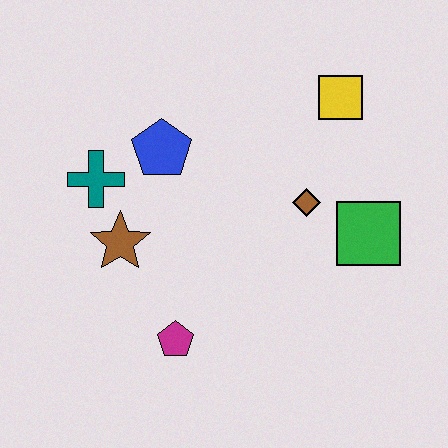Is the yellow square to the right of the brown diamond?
Yes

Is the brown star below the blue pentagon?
Yes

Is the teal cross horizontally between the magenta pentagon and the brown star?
No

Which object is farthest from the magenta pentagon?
The yellow square is farthest from the magenta pentagon.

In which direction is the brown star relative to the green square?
The brown star is to the left of the green square.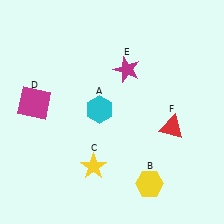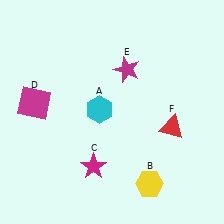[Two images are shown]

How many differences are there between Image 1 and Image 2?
There is 1 difference between the two images.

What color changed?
The star (C) changed from yellow in Image 1 to magenta in Image 2.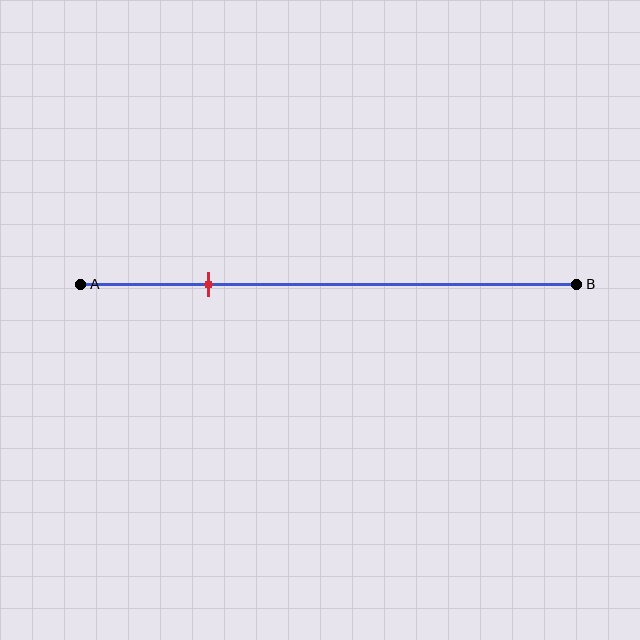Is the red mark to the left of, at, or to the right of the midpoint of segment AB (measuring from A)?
The red mark is to the left of the midpoint of segment AB.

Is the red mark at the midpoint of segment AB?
No, the mark is at about 25% from A, not at the 50% midpoint.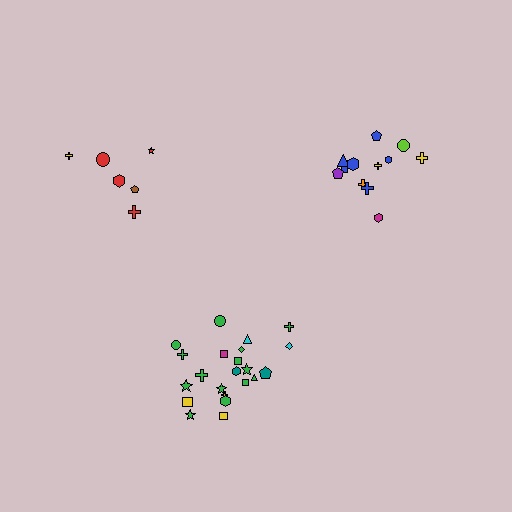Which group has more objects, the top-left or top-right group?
The top-right group.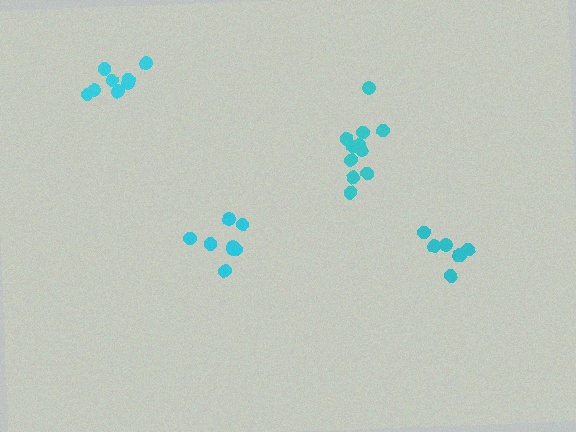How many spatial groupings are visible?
There are 4 spatial groupings.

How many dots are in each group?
Group 1: 8 dots, Group 2: 11 dots, Group 3: 8 dots, Group 4: 7 dots (34 total).